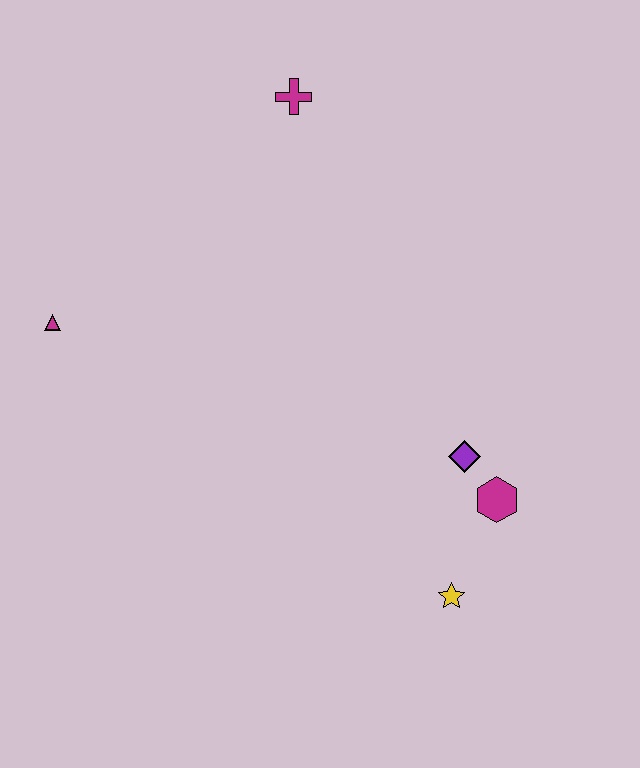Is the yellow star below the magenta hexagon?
Yes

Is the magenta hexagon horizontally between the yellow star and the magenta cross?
No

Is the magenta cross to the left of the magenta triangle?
No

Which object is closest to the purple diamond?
The magenta hexagon is closest to the purple diamond.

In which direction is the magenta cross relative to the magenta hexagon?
The magenta cross is above the magenta hexagon.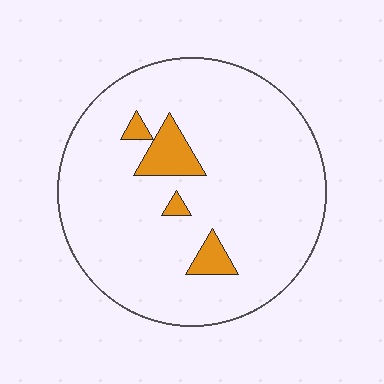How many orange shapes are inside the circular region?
4.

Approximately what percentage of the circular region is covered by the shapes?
Approximately 10%.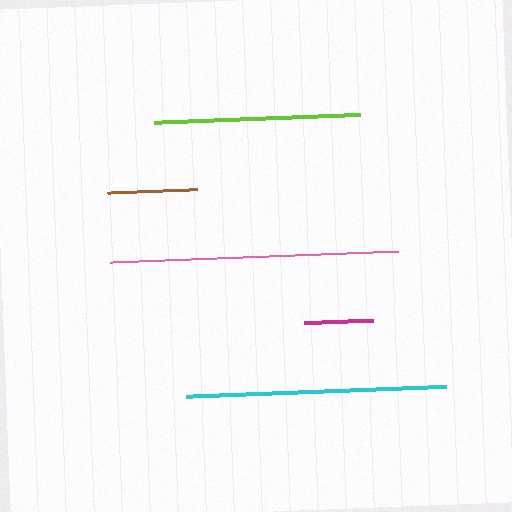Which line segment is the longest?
The pink line is the longest at approximately 288 pixels.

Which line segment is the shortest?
The magenta line is the shortest at approximately 69 pixels.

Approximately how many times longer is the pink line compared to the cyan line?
The pink line is approximately 1.1 times the length of the cyan line.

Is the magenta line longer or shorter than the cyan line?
The cyan line is longer than the magenta line.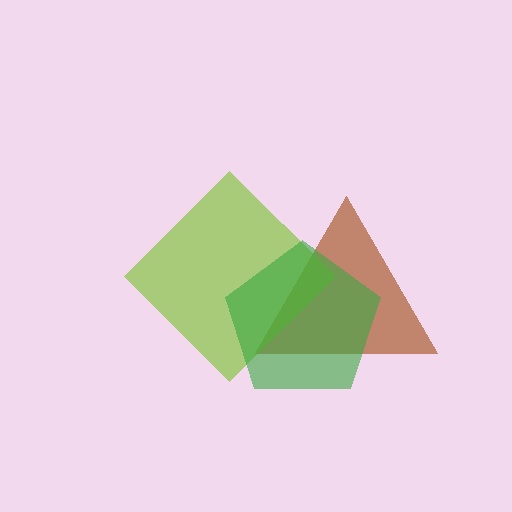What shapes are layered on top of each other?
The layered shapes are: a brown triangle, a lime diamond, a green pentagon.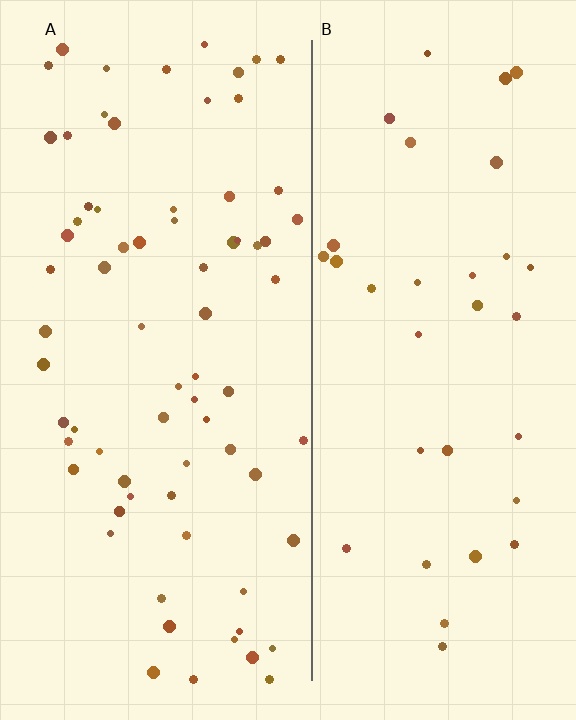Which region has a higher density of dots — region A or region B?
A (the left).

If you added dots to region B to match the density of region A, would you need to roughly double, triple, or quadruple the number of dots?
Approximately double.